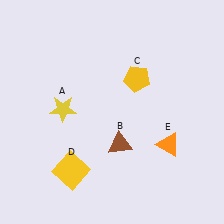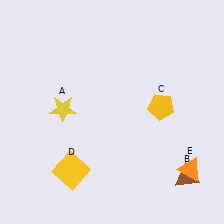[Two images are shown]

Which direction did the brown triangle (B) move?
The brown triangle (B) moved right.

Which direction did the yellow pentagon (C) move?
The yellow pentagon (C) moved down.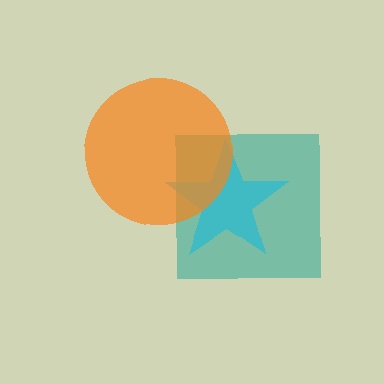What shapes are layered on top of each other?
The layered shapes are: a teal square, a cyan star, an orange circle.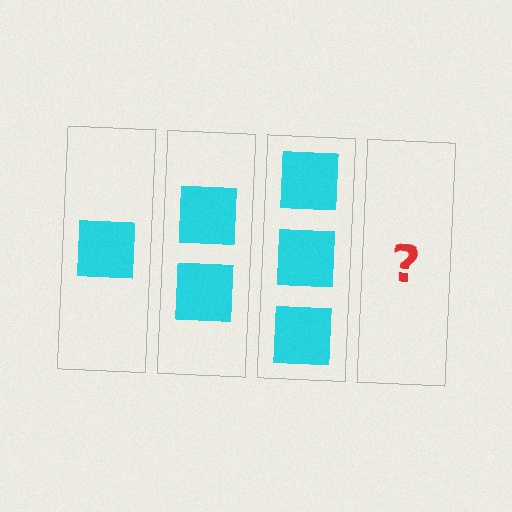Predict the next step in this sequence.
The next step is 4 squares.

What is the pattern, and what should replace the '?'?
The pattern is that each step adds one more square. The '?' should be 4 squares.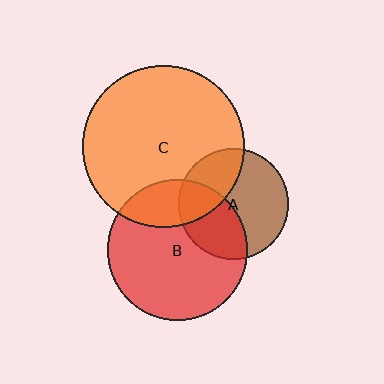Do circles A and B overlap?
Yes.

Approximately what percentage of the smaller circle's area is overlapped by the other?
Approximately 40%.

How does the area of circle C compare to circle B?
Approximately 1.3 times.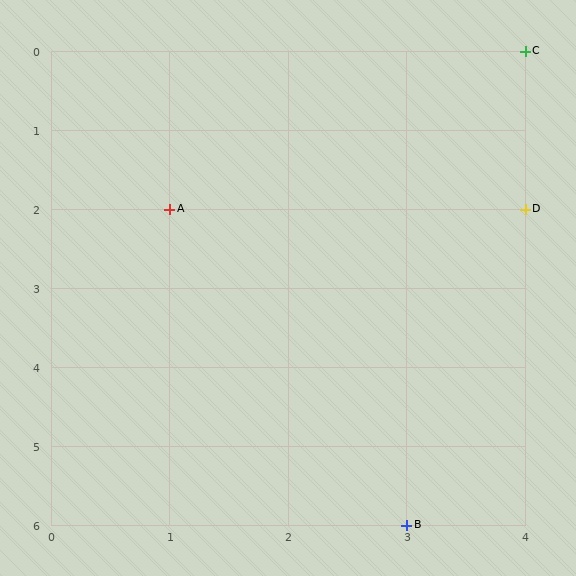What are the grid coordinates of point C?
Point C is at grid coordinates (4, 0).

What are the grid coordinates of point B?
Point B is at grid coordinates (3, 6).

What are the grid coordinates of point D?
Point D is at grid coordinates (4, 2).